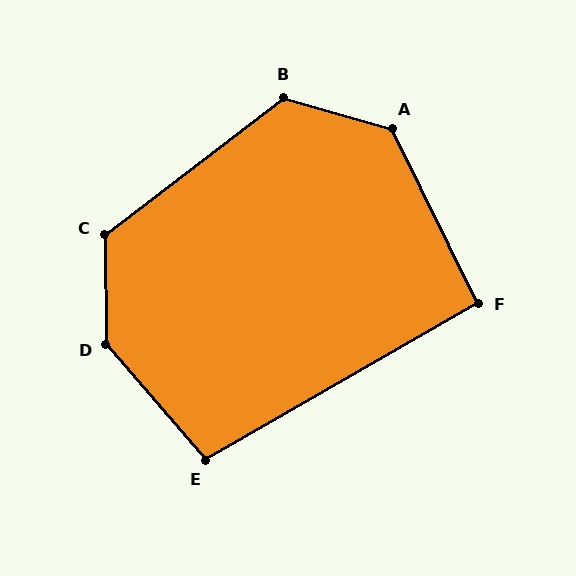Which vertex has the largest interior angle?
D, at approximately 140 degrees.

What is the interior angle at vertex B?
Approximately 127 degrees (obtuse).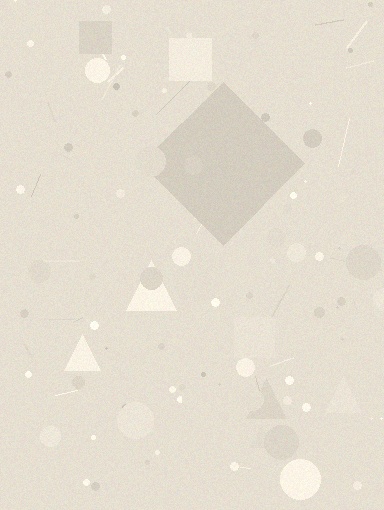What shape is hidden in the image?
A diamond is hidden in the image.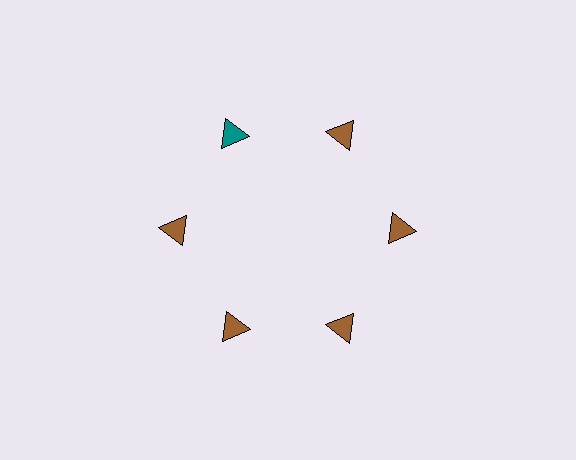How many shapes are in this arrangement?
There are 6 shapes arranged in a ring pattern.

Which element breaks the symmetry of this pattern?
The teal triangle at roughly the 11 o'clock position breaks the symmetry. All other shapes are brown triangles.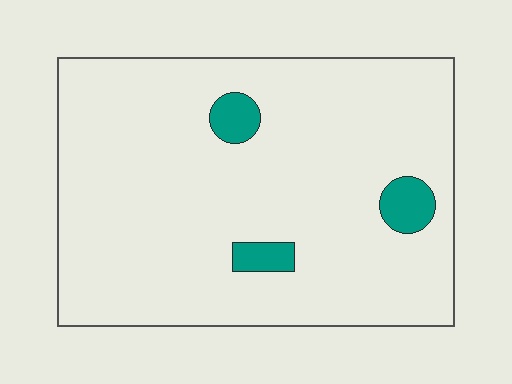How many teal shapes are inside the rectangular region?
3.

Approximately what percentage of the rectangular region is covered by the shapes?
Approximately 5%.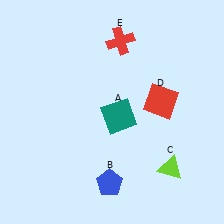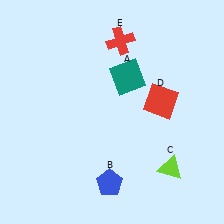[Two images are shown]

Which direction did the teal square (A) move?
The teal square (A) moved up.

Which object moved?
The teal square (A) moved up.